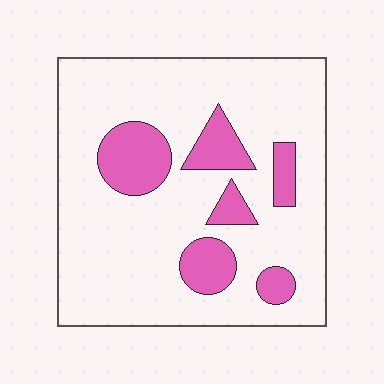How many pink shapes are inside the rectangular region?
6.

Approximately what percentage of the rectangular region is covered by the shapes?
Approximately 20%.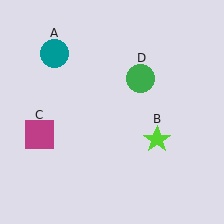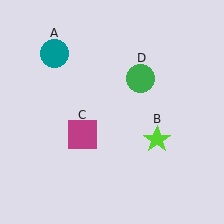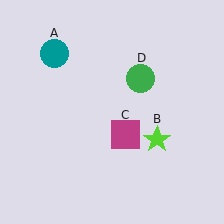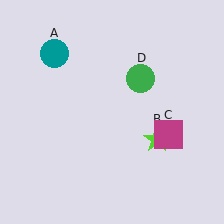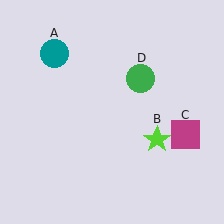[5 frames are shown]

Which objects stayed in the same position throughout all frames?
Teal circle (object A) and lime star (object B) and green circle (object D) remained stationary.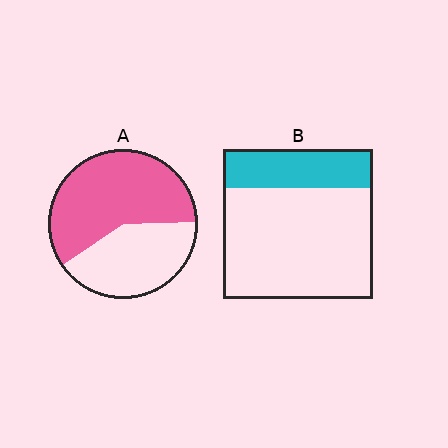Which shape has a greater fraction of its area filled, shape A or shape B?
Shape A.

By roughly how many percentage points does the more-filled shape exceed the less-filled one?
By roughly 35 percentage points (A over B).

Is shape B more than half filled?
No.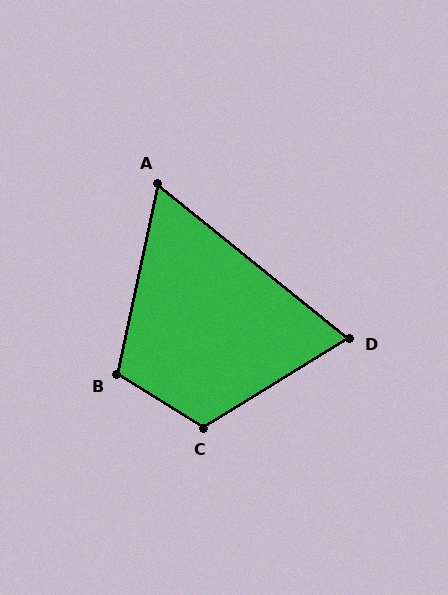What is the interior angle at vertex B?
Approximately 109 degrees (obtuse).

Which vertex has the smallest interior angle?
A, at approximately 63 degrees.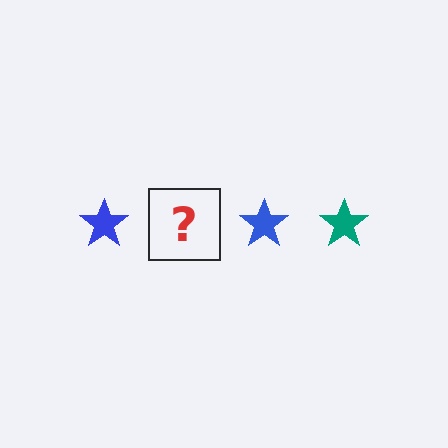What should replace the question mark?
The question mark should be replaced with a teal star.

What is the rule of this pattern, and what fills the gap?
The rule is that the pattern cycles through blue, teal stars. The gap should be filled with a teal star.